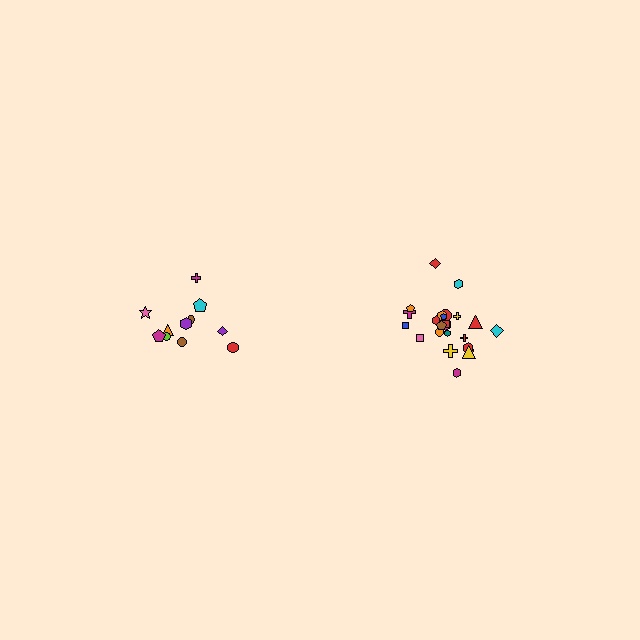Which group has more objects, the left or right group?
The right group.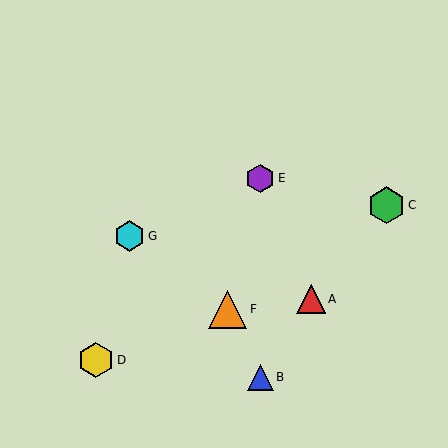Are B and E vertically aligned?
Yes, both are at x≈260.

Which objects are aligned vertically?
Objects B, E are aligned vertically.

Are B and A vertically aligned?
No, B is at x≈260 and A is at x≈311.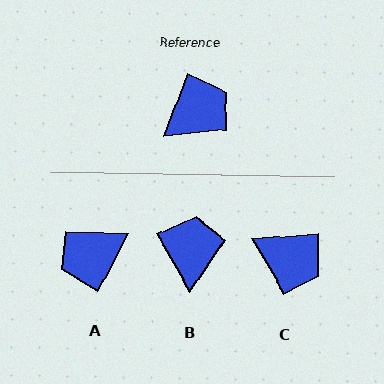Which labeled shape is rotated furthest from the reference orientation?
A, about 173 degrees away.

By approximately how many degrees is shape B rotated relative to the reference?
Approximately 50 degrees counter-clockwise.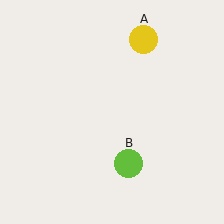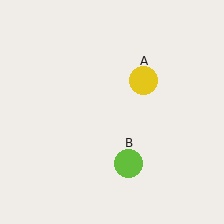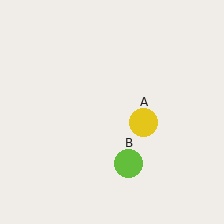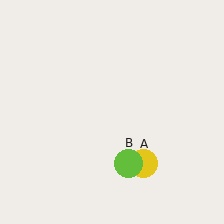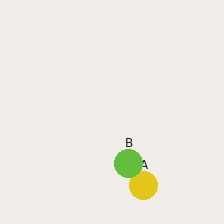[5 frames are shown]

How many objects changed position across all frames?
1 object changed position: yellow circle (object A).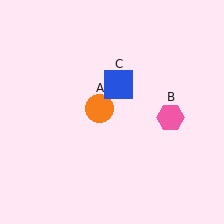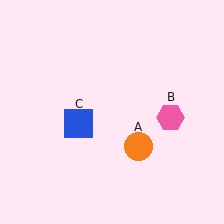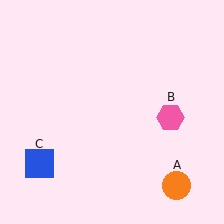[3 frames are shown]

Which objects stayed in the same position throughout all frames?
Pink hexagon (object B) remained stationary.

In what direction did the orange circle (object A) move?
The orange circle (object A) moved down and to the right.